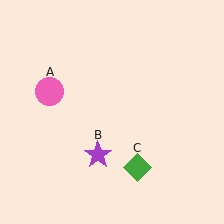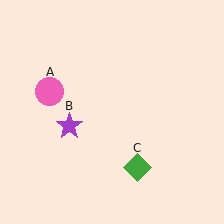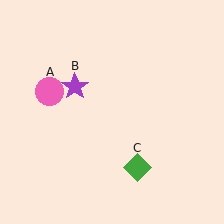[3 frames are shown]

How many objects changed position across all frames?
1 object changed position: purple star (object B).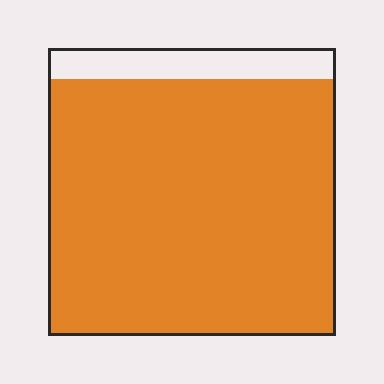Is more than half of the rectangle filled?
Yes.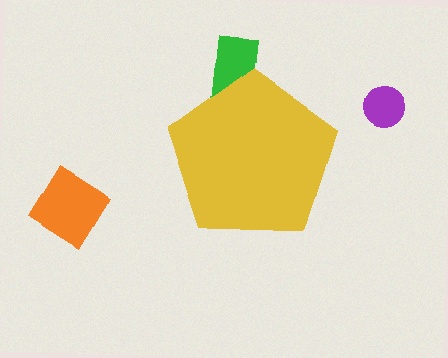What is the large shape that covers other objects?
A yellow pentagon.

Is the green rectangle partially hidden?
Yes, the green rectangle is partially hidden behind the yellow pentagon.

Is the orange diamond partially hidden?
No, the orange diamond is fully visible.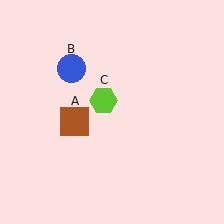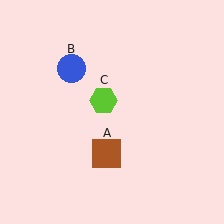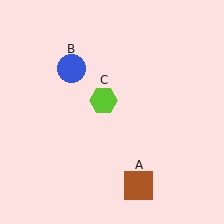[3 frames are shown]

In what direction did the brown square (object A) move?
The brown square (object A) moved down and to the right.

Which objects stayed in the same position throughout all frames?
Blue circle (object B) and lime hexagon (object C) remained stationary.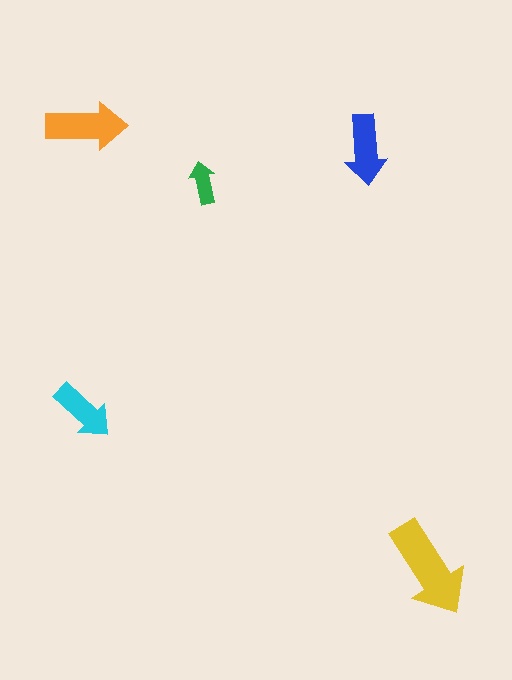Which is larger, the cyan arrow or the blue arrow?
The blue one.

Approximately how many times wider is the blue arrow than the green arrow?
About 1.5 times wider.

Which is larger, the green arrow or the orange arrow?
The orange one.